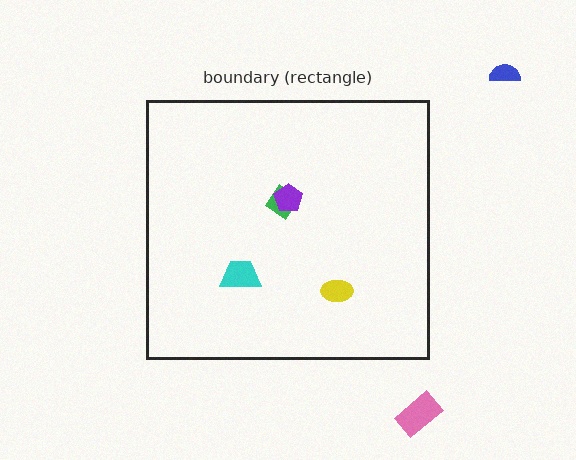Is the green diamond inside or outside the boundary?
Inside.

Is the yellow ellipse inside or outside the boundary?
Inside.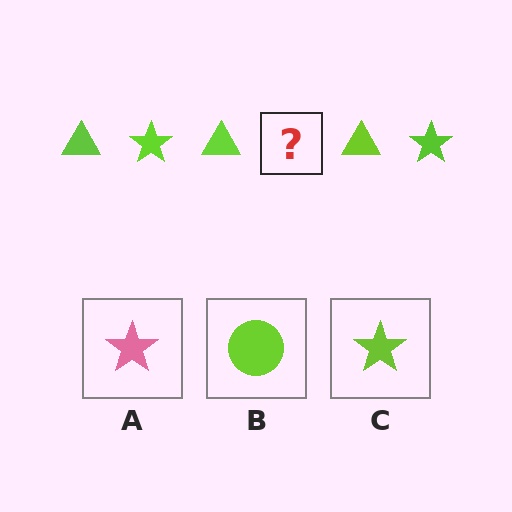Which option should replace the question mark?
Option C.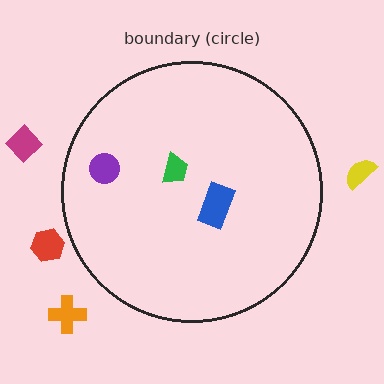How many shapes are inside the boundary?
3 inside, 4 outside.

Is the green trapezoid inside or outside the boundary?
Inside.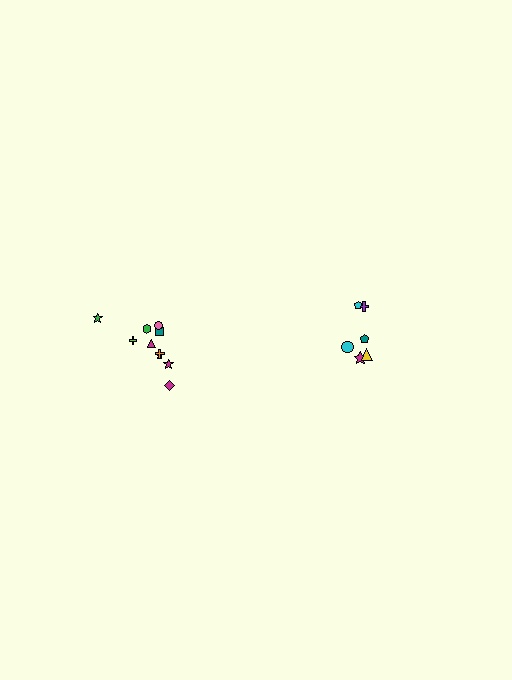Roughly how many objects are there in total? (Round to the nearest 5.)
Roughly 15 objects in total.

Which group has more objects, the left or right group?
The left group.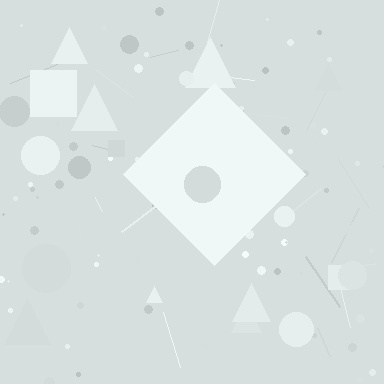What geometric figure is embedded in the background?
A diamond is embedded in the background.